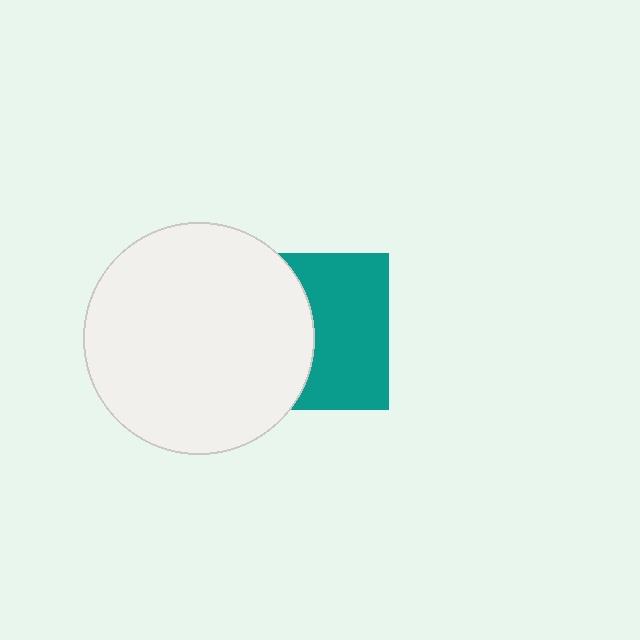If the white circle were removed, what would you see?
You would see the complete teal square.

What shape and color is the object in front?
The object in front is a white circle.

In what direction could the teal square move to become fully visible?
The teal square could move right. That would shift it out from behind the white circle entirely.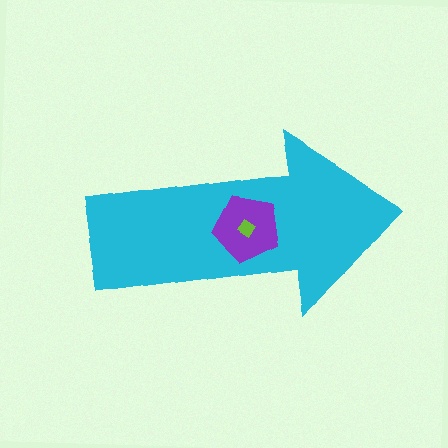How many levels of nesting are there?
3.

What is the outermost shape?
The cyan arrow.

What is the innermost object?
The lime diamond.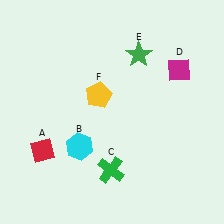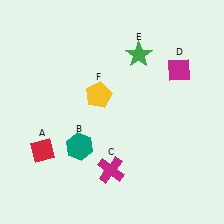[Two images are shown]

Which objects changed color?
B changed from cyan to teal. C changed from green to magenta.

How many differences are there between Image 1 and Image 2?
There are 2 differences between the two images.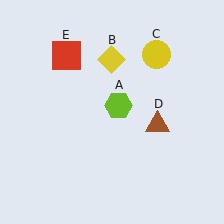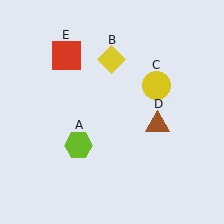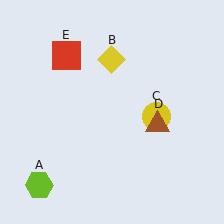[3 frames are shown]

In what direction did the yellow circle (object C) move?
The yellow circle (object C) moved down.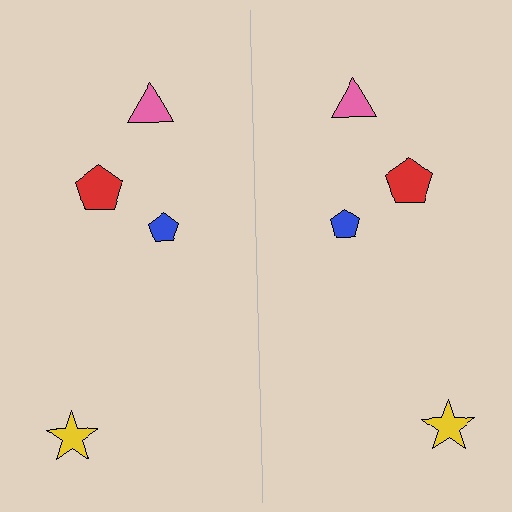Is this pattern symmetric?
Yes, this pattern has bilateral (reflection) symmetry.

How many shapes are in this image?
There are 8 shapes in this image.